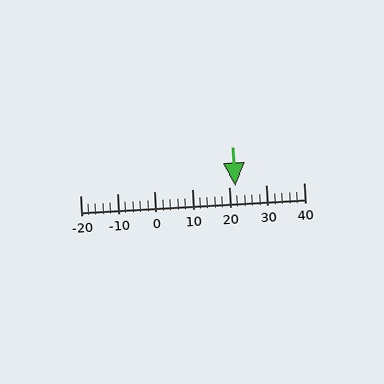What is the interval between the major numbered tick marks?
The major tick marks are spaced 10 units apart.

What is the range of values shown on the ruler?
The ruler shows values from -20 to 40.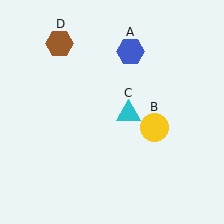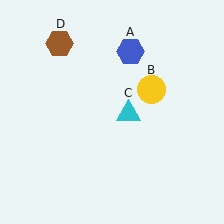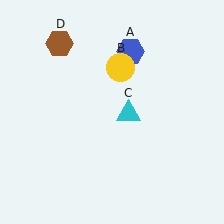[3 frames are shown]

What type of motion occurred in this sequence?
The yellow circle (object B) rotated counterclockwise around the center of the scene.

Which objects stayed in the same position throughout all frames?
Blue hexagon (object A) and cyan triangle (object C) and brown hexagon (object D) remained stationary.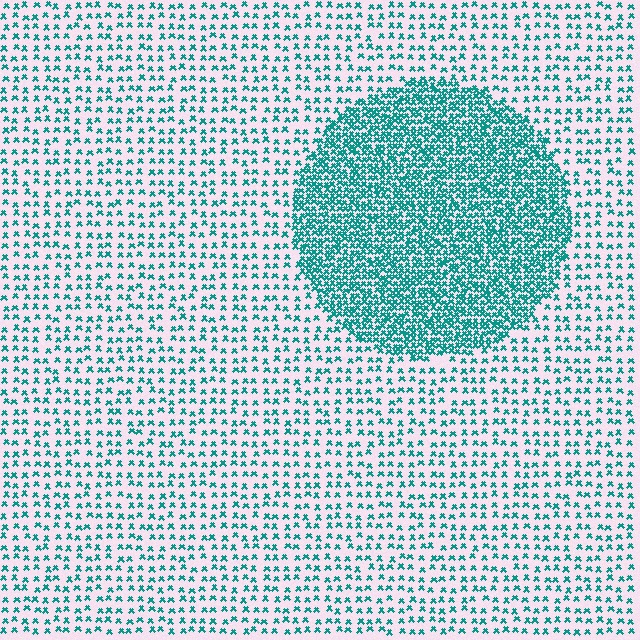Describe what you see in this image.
The image contains small teal elements arranged at two different densities. A circle-shaped region is visible where the elements are more densely packed than the surrounding area.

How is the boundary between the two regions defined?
The boundary is defined by a change in element density (approximately 2.8x ratio). All elements are the same color, size, and shape.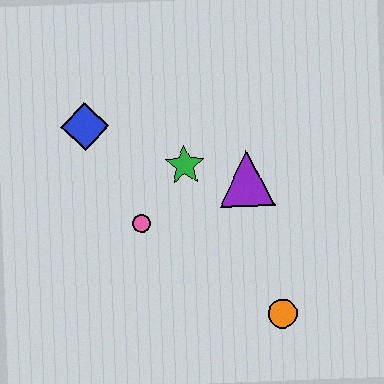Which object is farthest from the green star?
The orange circle is farthest from the green star.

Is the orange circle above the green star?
No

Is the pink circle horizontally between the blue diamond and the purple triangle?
Yes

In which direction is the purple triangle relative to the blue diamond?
The purple triangle is to the right of the blue diamond.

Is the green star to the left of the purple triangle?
Yes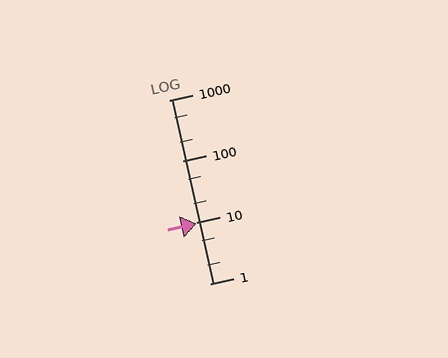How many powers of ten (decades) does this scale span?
The scale spans 3 decades, from 1 to 1000.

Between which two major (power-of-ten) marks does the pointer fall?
The pointer is between 1 and 10.